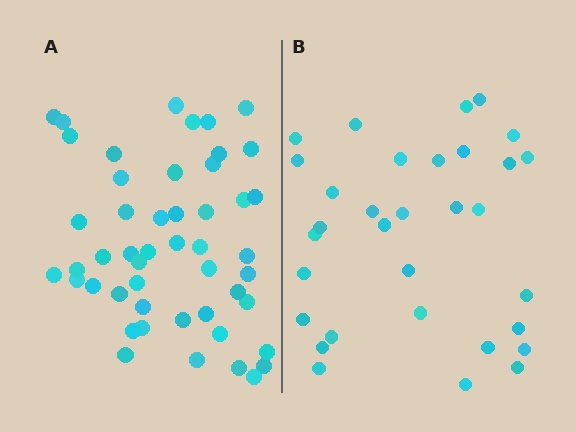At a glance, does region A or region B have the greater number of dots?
Region A (the left region) has more dots.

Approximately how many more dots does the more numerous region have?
Region A has approximately 15 more dots than region B.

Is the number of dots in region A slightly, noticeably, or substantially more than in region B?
Region A has substantially more. The ratio is roughly 1.5 to 1.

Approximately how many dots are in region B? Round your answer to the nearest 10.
About 30 dots. (The exact count is 32, which rounds to 30.)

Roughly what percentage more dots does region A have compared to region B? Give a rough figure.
About 55% more.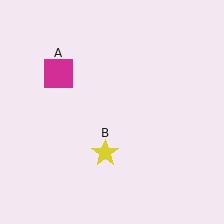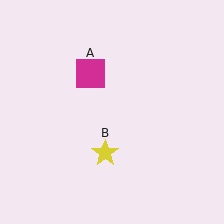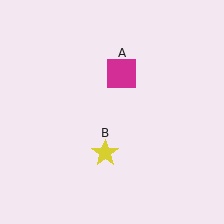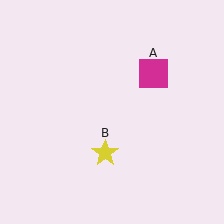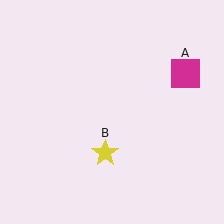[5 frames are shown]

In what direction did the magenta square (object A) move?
The magenta square (object A) moved right.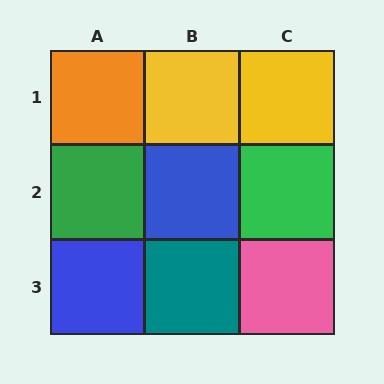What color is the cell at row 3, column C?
Pink.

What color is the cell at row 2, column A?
Green.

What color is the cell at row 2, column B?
Blue.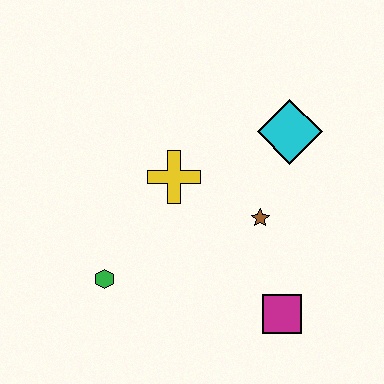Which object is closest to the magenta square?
The brown star is closest to the magenta square.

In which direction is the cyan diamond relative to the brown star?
The cyan diamond is above the brown star.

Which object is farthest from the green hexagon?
The cyan diamond is farthest from the green hexagon.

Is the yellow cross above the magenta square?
Yes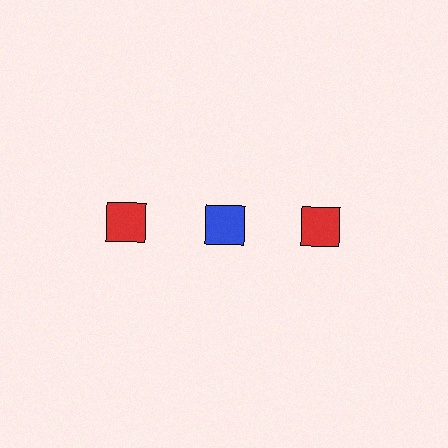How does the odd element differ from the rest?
It has a different color: blue instead of red.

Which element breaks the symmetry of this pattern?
The blue square in the top row, second from left column breaks the symmetry. All other shapes are red squares.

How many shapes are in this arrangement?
There are 3 shapes arranged in a grid pattern.